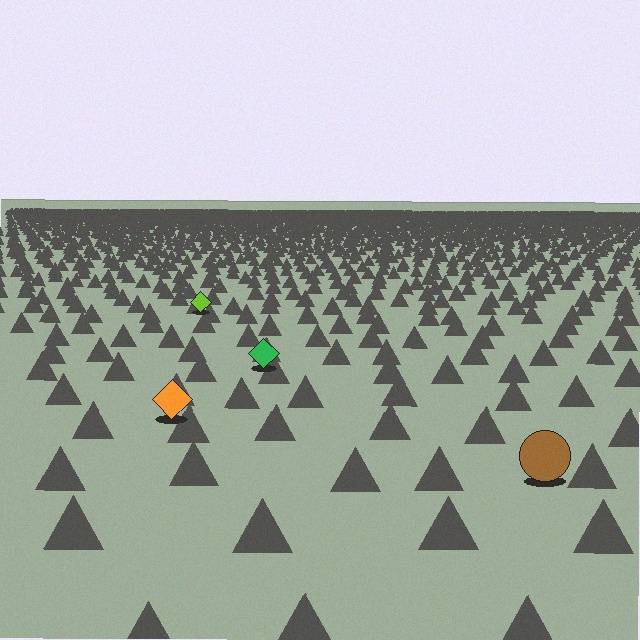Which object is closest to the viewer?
The brown circle is closest. The texture marks near it are larger and more spread out.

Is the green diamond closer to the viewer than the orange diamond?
No. The orange diamond is closer — you can tell from the texture gradient: the ground texture is coarser near it.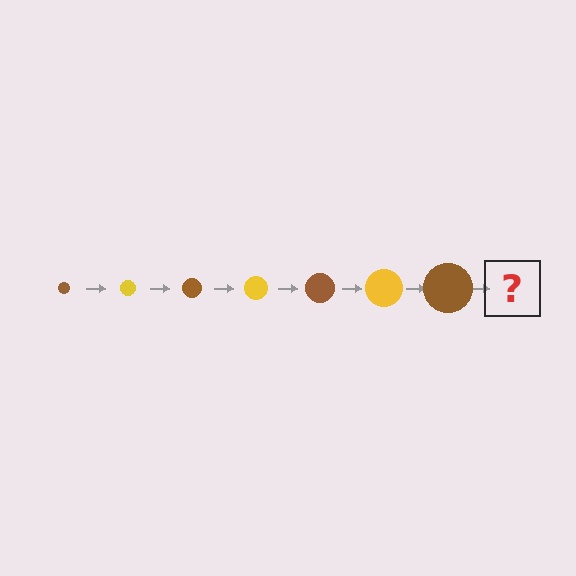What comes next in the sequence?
The next element should be a yellow circle, larger than the previous one.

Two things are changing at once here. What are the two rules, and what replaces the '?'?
The two rules are that the circle grows larger each step and the color cycles through brown and yellow. The '?' should be a yellow circle, larger than the previous one.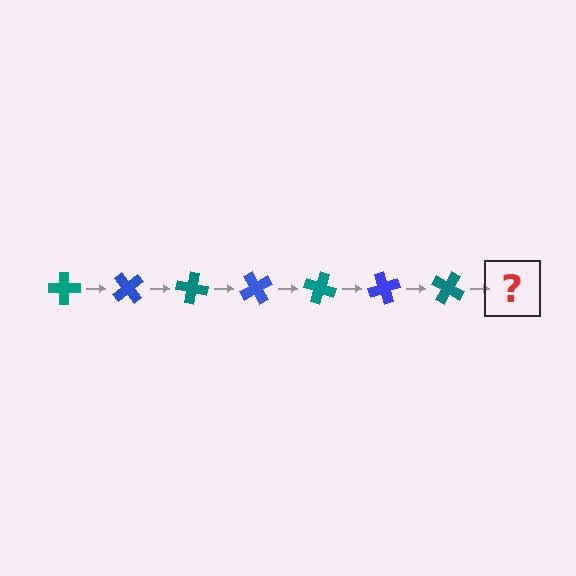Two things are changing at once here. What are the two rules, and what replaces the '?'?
The two rules are that it rotates 50 degrees each step and the color cycles through teal and blue. The '?' should be a blue cross, rotated 350 degrees from the start.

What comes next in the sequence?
The next element should be a blue cross, rotated 350 degrees from the start.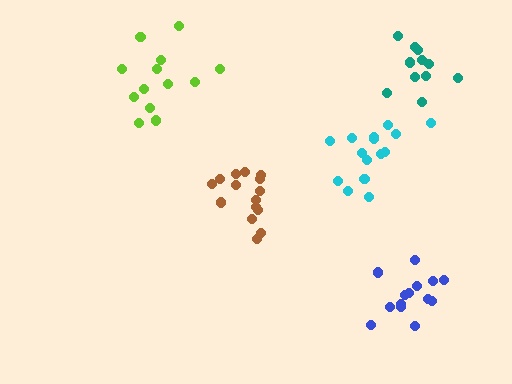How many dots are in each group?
Group 1: 13 dots, Group 2: 15 dots, Group 3: 16 dots, Group 4: 14 dots, Group 5: 11 dots (69 total).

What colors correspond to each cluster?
The clusters are colored: lime, brown, cyan, blue, teal.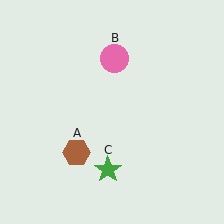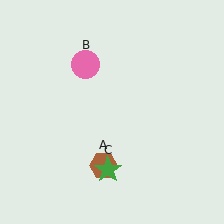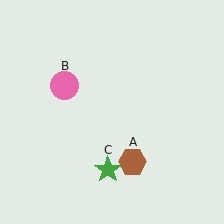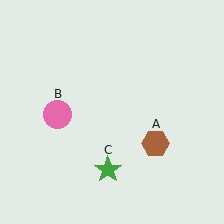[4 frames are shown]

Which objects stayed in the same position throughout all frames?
Green star (object C) remained stationary.